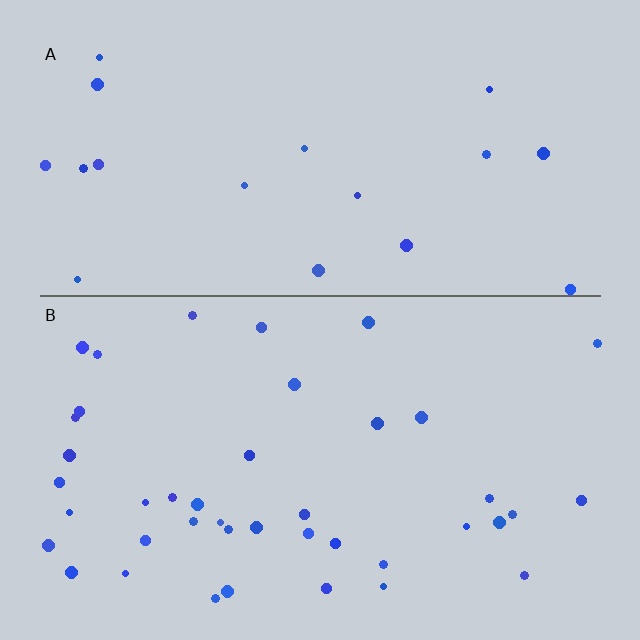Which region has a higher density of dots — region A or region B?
B (the bottom).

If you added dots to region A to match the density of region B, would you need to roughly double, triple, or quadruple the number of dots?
Approximately double.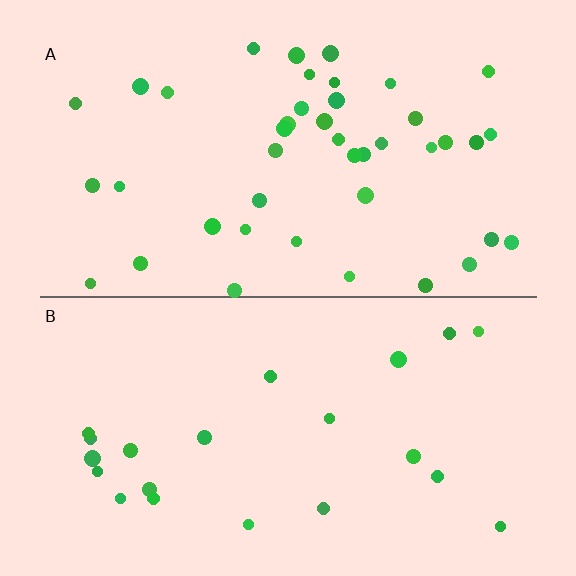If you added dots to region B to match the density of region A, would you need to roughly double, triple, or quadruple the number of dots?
Approximately double.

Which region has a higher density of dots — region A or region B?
A (the top).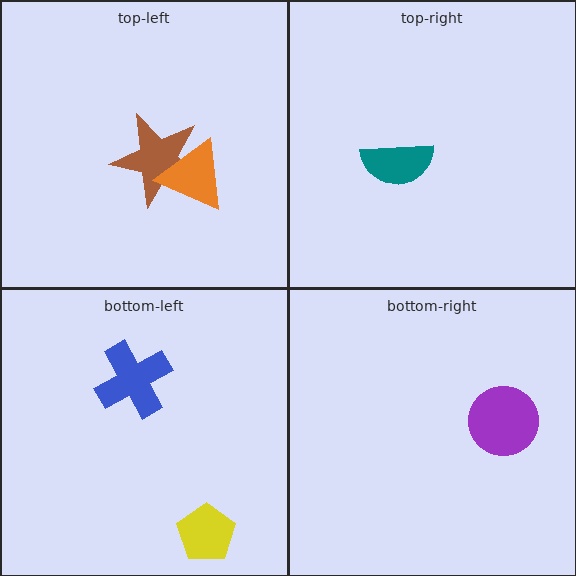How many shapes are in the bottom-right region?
1.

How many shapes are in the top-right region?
1.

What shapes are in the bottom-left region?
The blue cross, the yellow pentagon.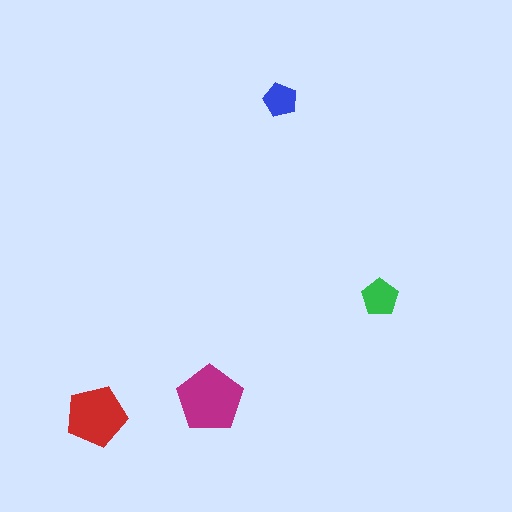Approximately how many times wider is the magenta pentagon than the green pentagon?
About 2 times wider.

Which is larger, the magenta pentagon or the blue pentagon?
The magenta one.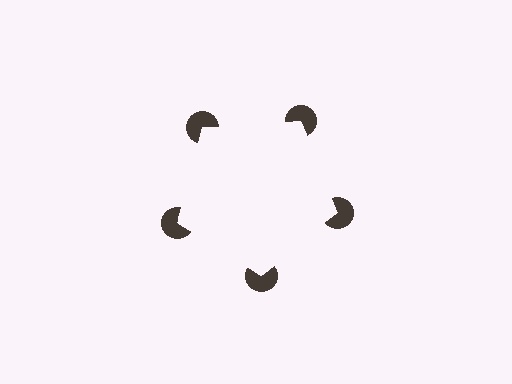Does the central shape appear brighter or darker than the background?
It typically appears slightly brighter than the background, even though no actual brightness change is drawn.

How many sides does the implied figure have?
5 sides.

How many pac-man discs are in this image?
There are 5 — one at each vertex of the illusory pentagon.